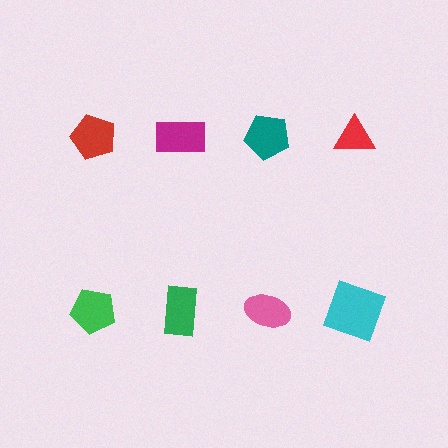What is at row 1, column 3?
A teal pentagon.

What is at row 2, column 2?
A green rectangle.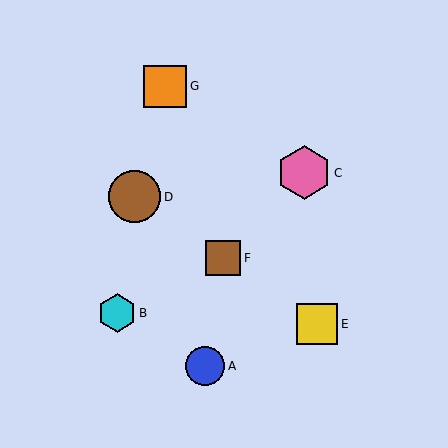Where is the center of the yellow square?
The center of the yellow square is at (317, 324).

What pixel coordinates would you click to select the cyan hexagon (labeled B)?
Click at (117, 313) to select the cyan hexagon B.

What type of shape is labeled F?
Shape F is a brown square.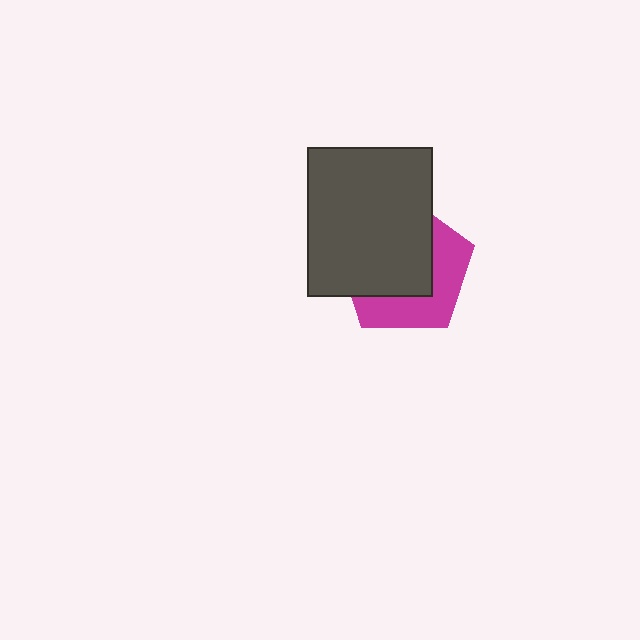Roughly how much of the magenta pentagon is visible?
A small part of it is visible (roughly 41%).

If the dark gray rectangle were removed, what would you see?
You would see the complete magenta pentagon.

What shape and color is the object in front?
The object in front is a dark gray rectangle.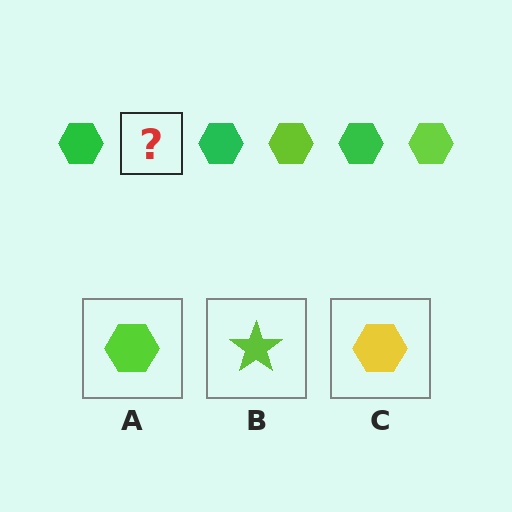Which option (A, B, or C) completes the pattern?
A.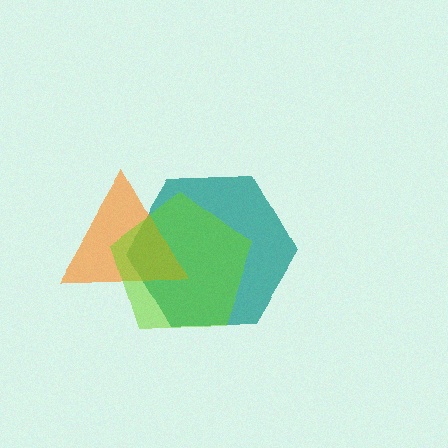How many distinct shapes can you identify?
There are 3 distinct shapes: a teal hexagon, an orange triangle, a lime pentagon.